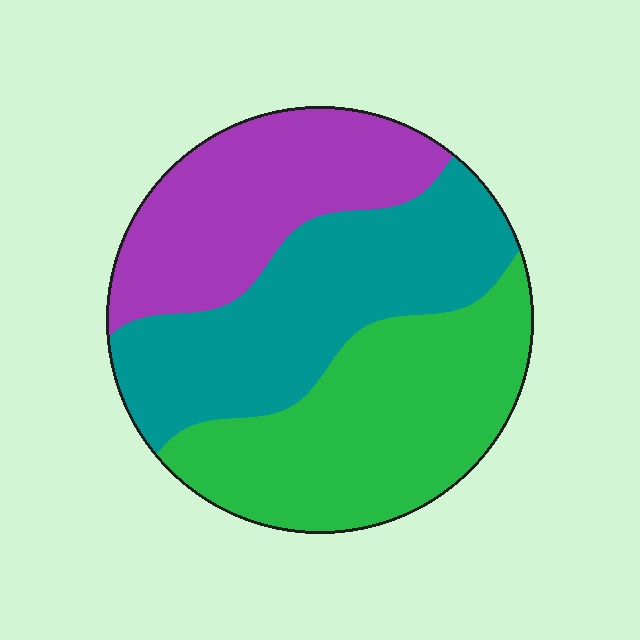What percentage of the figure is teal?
Teal covers around 35% of the figure.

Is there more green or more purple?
Green.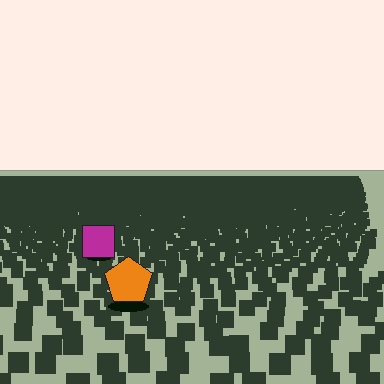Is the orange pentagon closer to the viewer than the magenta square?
Yes. The orange pentagon is closer — you can tell from the texture gradient: the ground texture is coarser near it.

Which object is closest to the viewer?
The orange pentagon is closest. The texture marks near it are larger and more spread out.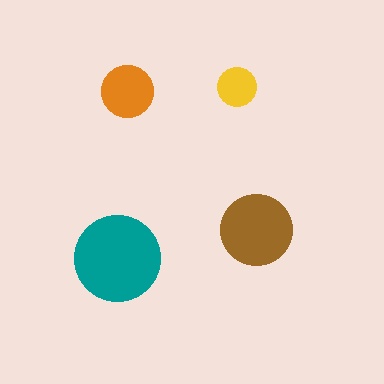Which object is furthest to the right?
The brown circle is rightmost.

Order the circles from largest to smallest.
the teal one, the brown one, the orange one, the yellow one.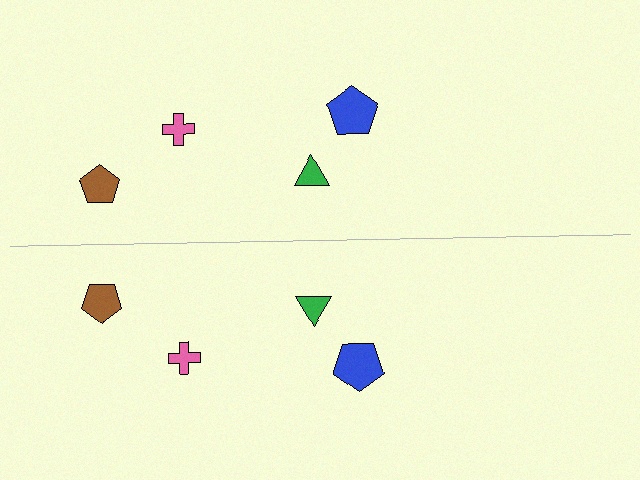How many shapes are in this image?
There are 8 shapes in this image.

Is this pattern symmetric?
Yes, this pattern has bilateral (reflection) symmetry.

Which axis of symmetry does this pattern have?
The pattern has a horizontal axis of symmetry running through the center of the image.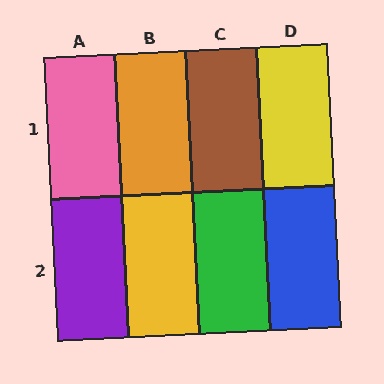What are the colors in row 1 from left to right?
Pink, orange, brown, yellow.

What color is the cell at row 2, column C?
Green.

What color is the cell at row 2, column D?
Blue.